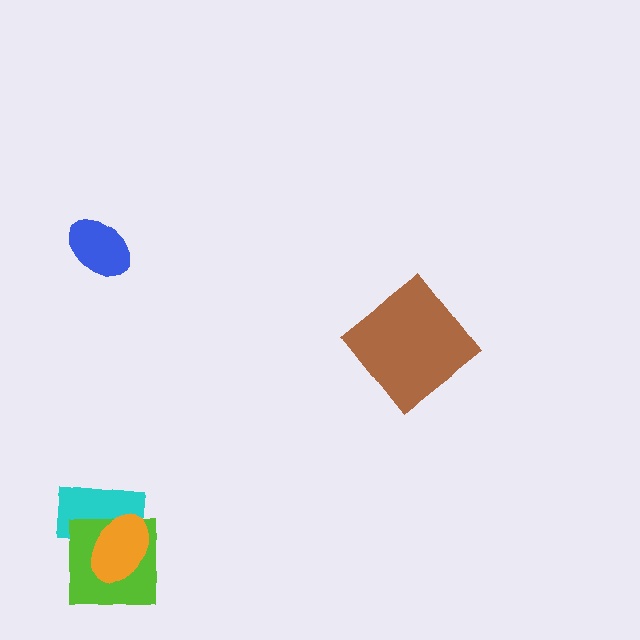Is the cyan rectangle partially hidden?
Yes, it is partially covered by another shape.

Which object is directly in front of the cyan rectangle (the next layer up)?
The lime square is directly in front of the cyan rectangle.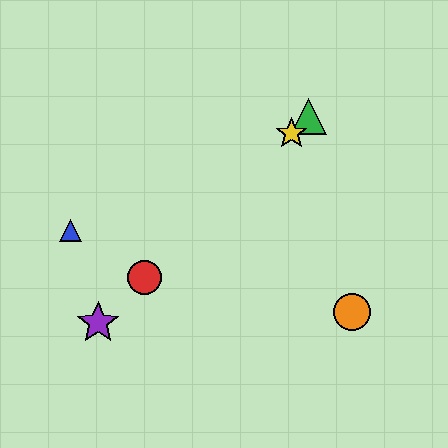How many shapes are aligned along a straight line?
4 shapes (the red circle, the green triangle, the yellow star, the purple star) are aligned along a straight line.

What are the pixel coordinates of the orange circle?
The orange circle is at (352, 312).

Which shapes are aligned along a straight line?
The red circle, the green triangle, the yellow star, the purple star are aligned along a straight line.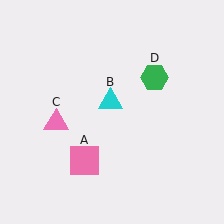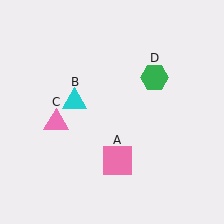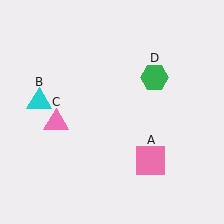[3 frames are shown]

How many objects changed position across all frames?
2 objects changed position: pink square (object A), cyan triangle (object B).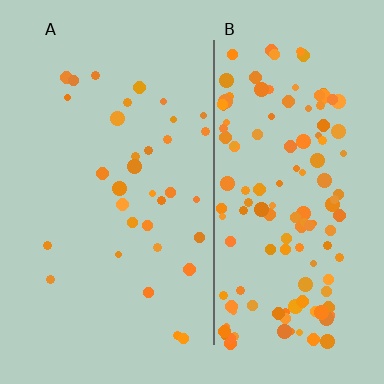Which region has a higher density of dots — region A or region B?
B (the right).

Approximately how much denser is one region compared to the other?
Approximately 4.1× — region B over region A.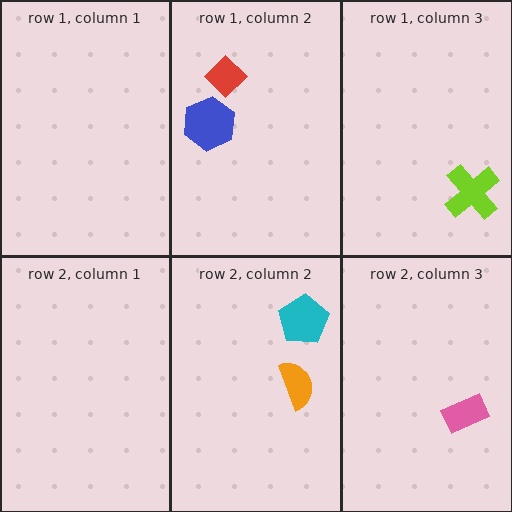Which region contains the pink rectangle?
The row 2, column 3 region.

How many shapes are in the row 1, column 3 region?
1.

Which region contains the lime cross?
The row 1, column 3 region.